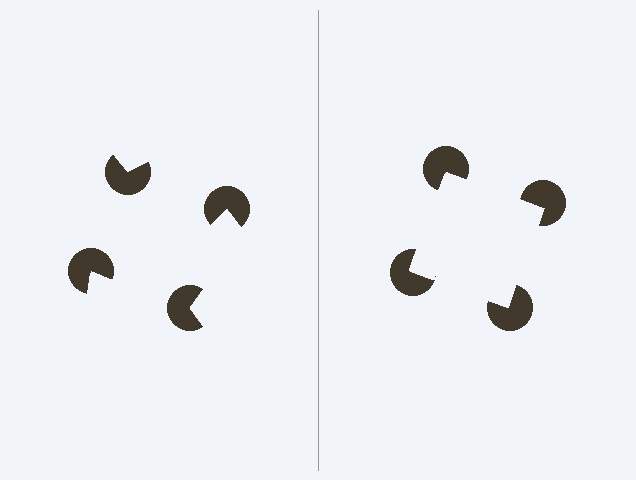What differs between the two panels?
The pac-man discs are positioned identically on both sides; only the wedge orientations differ. On the right they align to a square; on the left they are misaligned.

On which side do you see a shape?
An illusory square appears on the right side. On the left side the wedge cuts are rotated, so no coherent shape forms.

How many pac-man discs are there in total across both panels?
8 — 4 on each side.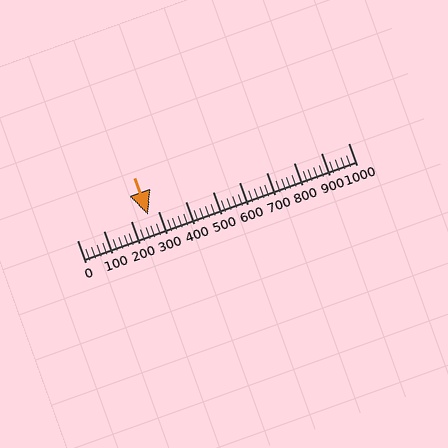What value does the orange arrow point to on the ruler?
The orange arrow points to approximately 261.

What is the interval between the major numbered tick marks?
The major tick marks are spaced 100 units apart.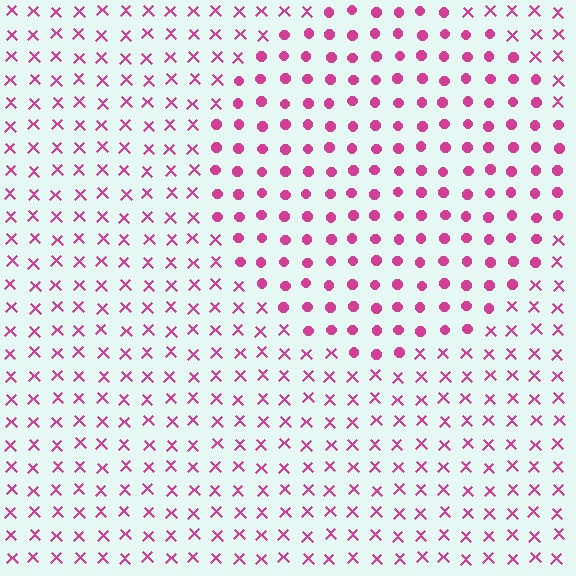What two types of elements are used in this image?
The image uses circles inside the circle region and X marks outside it.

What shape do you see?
I see a circle.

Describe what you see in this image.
The image is filled with small magenta elements arranged in a uniform grid. A circle-shaped region contains circles, while the surrounding area contains X marks. The boundary is defined purely by the change in element shape.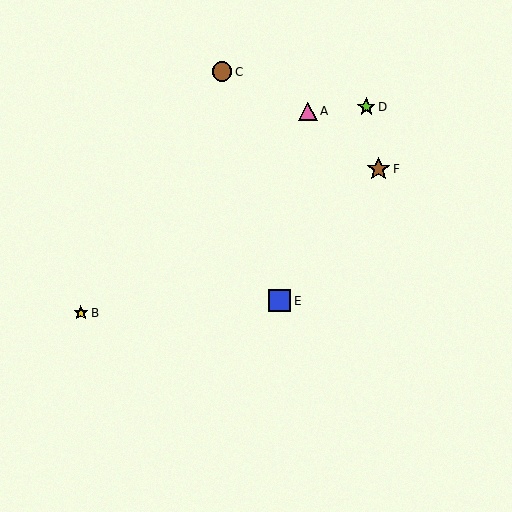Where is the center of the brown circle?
The center of the brown circle is at (222, 72).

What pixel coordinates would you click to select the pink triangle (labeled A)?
Click at (308, 111) to select the pink triangle A.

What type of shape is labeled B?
Shape B is a yellow star.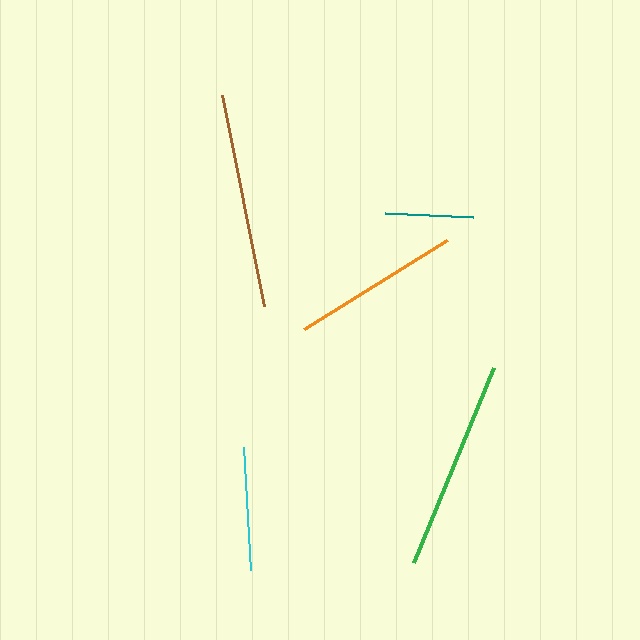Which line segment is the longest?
The brown line is the longest at approximately 215 pixels.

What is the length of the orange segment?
The orange segment is approximately 168 pixels long.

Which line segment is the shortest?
The teal line is the shortest at approximately 88 pixels.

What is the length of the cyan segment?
The cyan segment is approximately 123 pixels long.